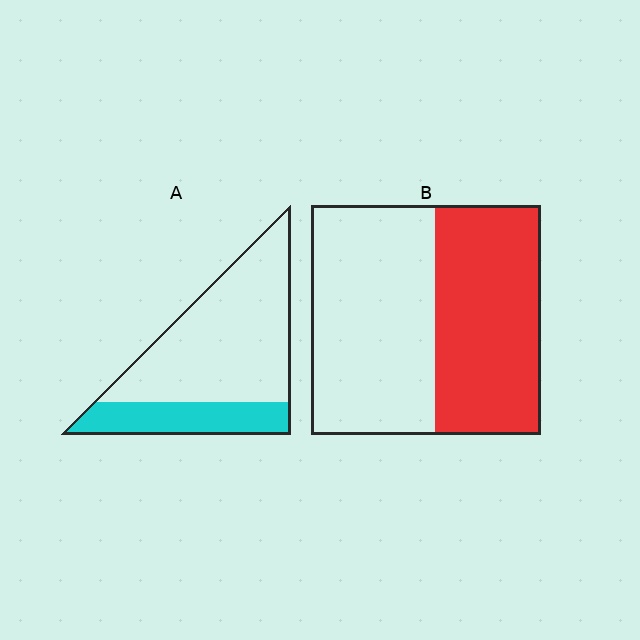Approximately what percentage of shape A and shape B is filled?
A is approximately 25% and B is approximately 45%.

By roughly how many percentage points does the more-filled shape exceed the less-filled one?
By roughly 20 percentage points (B over A).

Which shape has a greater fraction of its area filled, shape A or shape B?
Shape B.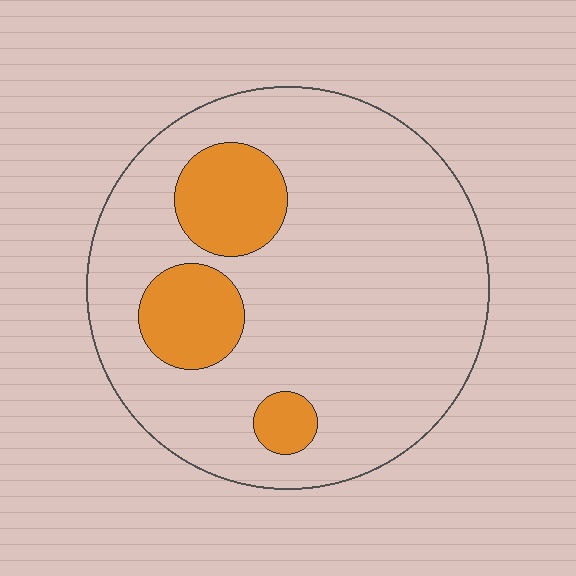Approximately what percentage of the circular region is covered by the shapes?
Approximately 20%.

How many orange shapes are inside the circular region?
3.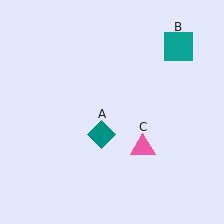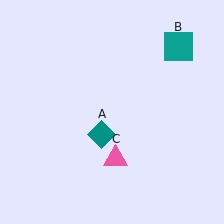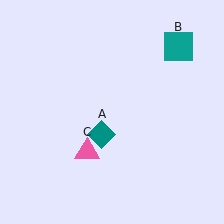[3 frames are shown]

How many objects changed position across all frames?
1 object changed position: pink triangle (object C).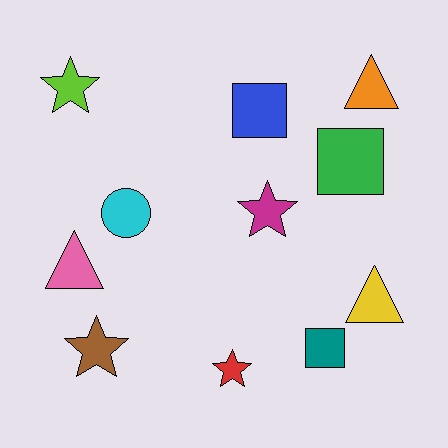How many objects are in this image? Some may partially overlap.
There are 11 objects.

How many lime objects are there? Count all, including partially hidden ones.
There is 1 lime object.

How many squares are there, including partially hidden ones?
There are 3 squares.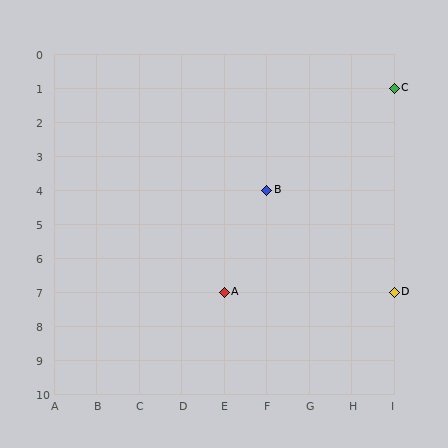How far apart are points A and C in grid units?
Points A and C are 4 columns and 6 rows apart (about 7.2 grid units diagonally).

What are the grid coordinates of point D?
Point D is at grid coordinates (I, 7).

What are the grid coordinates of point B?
Point B is at grid coordinates (F, 4).